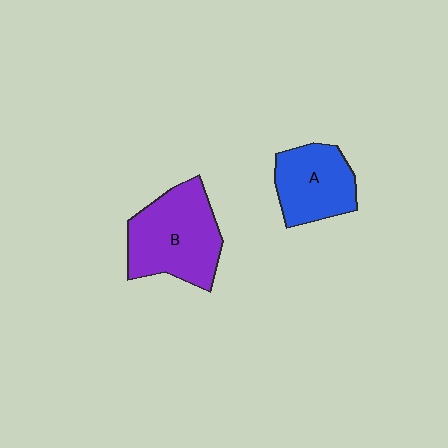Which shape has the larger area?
Shape B (purple).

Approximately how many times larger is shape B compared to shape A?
Approximately 1.4 times.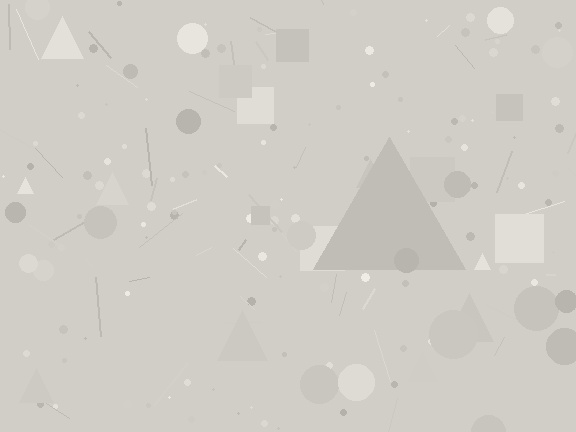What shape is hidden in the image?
A triangle is hidden in the image.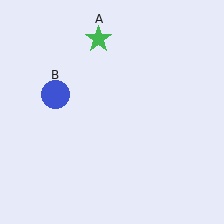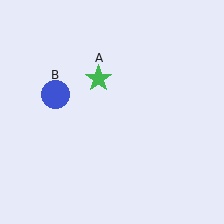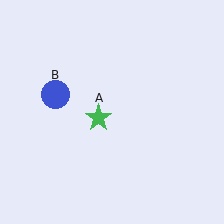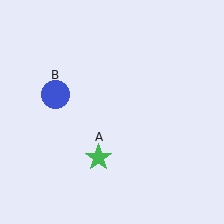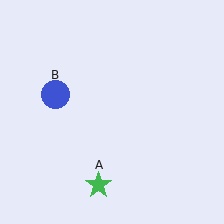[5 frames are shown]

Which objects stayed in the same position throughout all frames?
Blue circle (object B) remained stationary.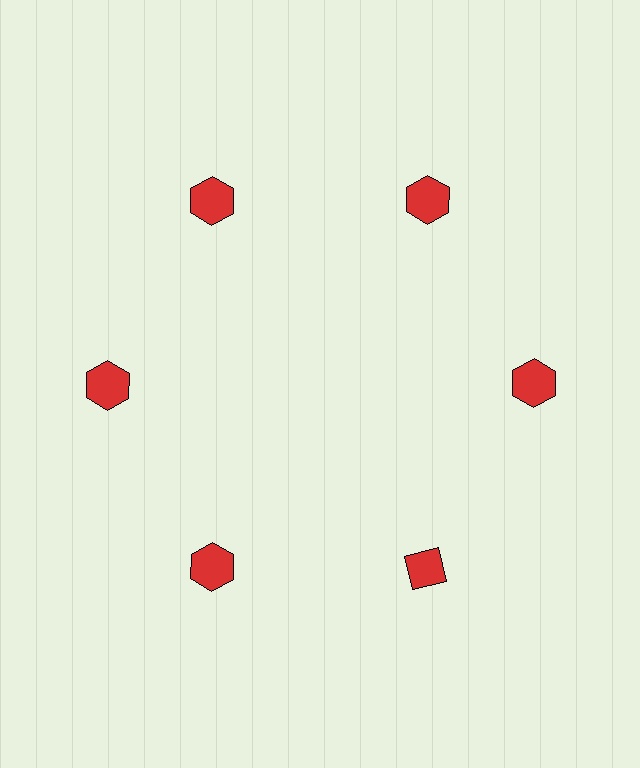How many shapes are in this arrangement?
There are 6 shapes arranged in a ring pattern.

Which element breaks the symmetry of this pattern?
The red diamond at roughly the 5 o'clock position breaks the symmetry. All other shapes are red hexagons.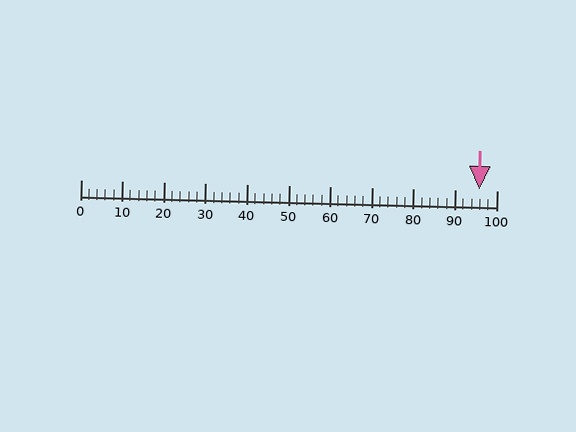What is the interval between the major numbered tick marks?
The major tick marks are spaced 10 units apart.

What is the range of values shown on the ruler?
The ruler shows values from 0 to 100.